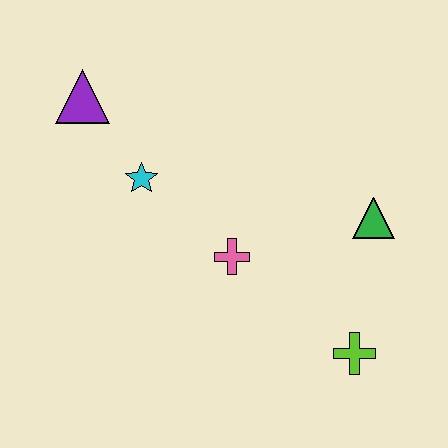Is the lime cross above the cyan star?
No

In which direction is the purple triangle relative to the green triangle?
The purple triangle is to the left of the green triangle.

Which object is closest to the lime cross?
The green triangle is closest to the lime cross.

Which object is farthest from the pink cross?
The purple triangle is farthest from the pink cross.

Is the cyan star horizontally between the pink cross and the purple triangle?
Yes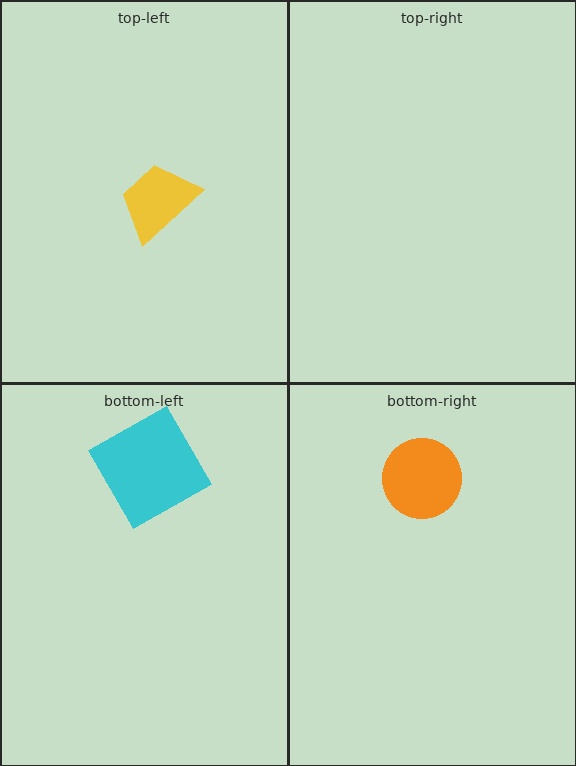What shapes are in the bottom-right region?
The orange circle.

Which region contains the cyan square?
The bottom-left region.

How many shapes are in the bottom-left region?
1.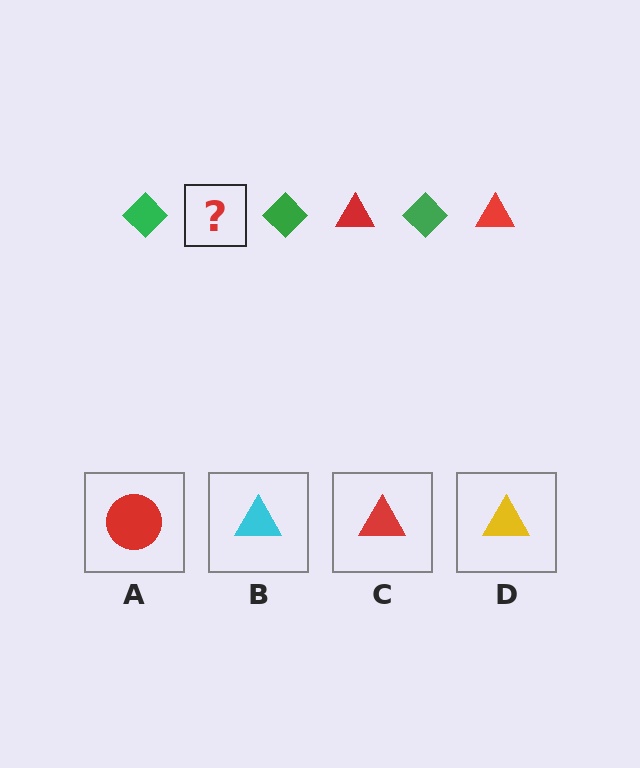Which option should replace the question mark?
Option C.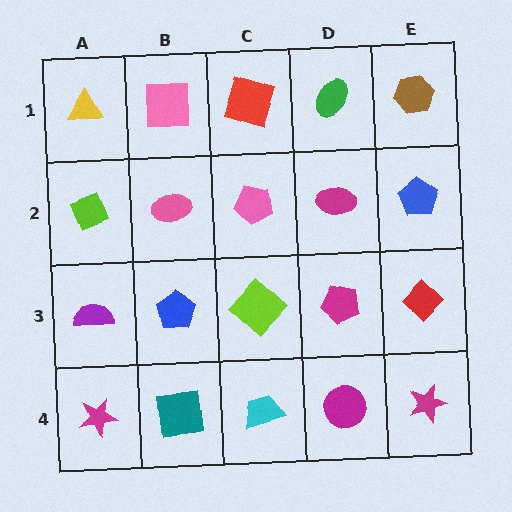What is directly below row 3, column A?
A magenta star.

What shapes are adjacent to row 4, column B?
A blue pentagon (row 3, column B), a magenta star (row 4, column A), a cyan trapezoid (row 4, column C).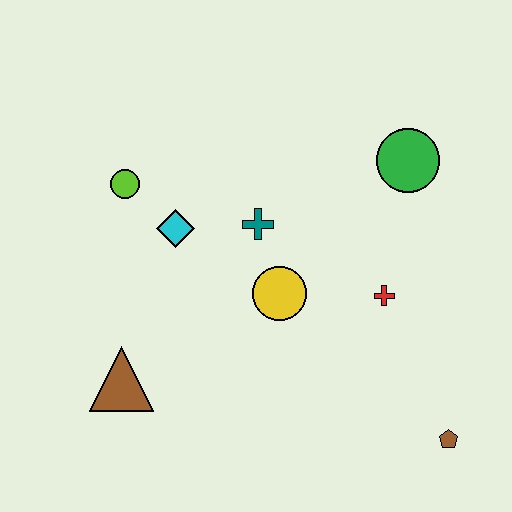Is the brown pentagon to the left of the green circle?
No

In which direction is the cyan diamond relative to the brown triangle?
The cyan diamond is above the brown triangle.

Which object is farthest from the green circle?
The brown triangle is farthest from the green circle.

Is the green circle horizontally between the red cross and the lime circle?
No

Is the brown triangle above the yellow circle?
No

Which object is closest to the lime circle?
The cyan diamond is closest to the lime circle.